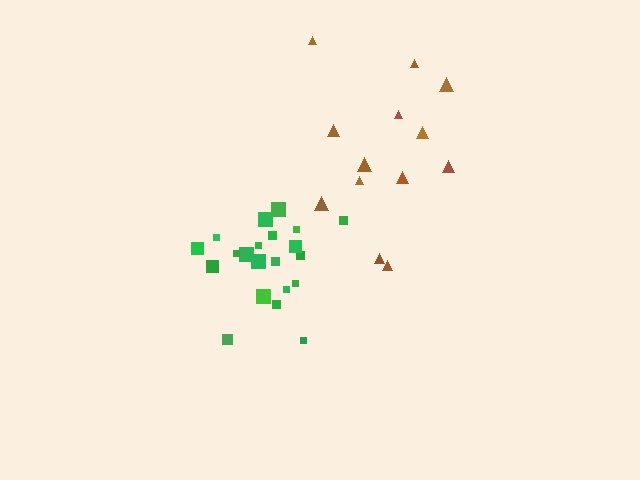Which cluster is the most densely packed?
Green.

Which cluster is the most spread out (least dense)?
Brown.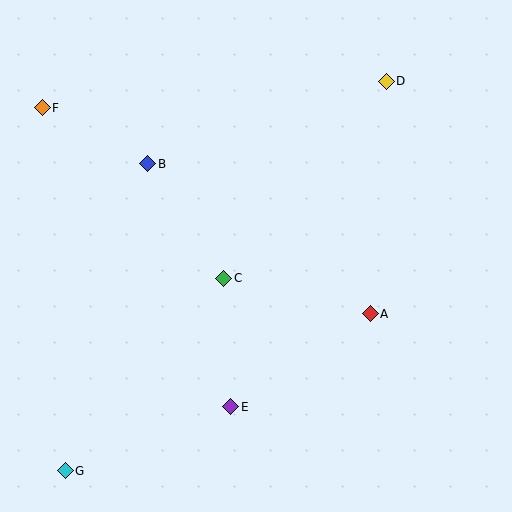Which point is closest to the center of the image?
Point C at (224, 278) is closest to the center.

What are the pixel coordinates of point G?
Point G is at (65, 471).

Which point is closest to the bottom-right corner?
Point A is closest to the bottom-right corner.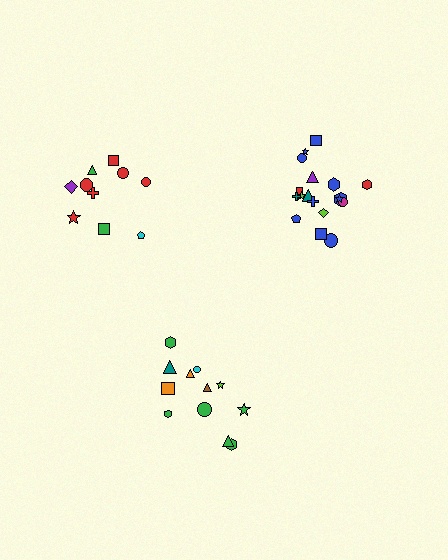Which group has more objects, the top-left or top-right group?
The top-right group.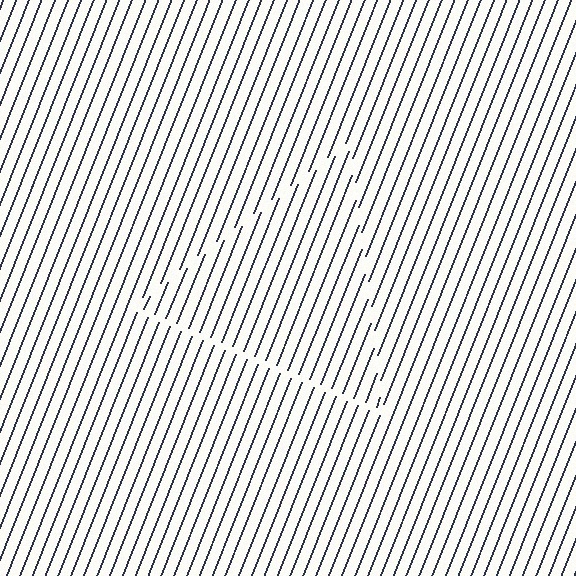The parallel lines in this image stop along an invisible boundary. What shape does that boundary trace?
An illusory triangle. The interior of the shape contains the same grating, shifted by half a period — the contour is defined by the phase discontinuity where line-ends from the inner and outer gratings abut.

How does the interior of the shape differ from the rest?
The interior of the shape contains the same grating, shifted by half a period — the contour is defined by the phase discontinuity where line-ends from the inner and outer gratings abut.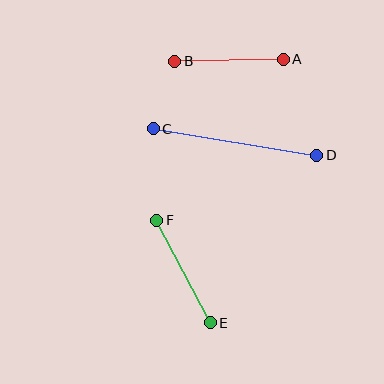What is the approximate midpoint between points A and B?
The midpoint is at approximately (229, 60) pixels.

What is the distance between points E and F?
The distance is approximately 116 pixels.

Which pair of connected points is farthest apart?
Points C and D are farthest apart.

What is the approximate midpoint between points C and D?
The midpoint is at approximately (235, 142) pixels.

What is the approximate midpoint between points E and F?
The midpoint is at approximately (183, 271) pixels.